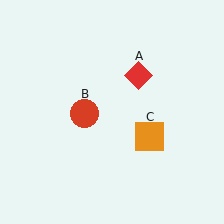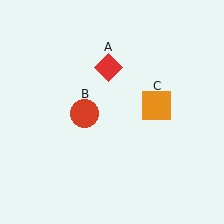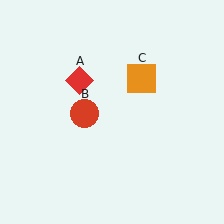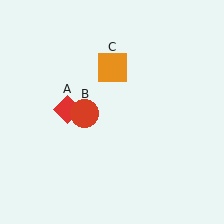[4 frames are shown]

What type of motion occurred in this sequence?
The red diamond (object A), orange square (object C) rotated counterclockwise around the center of the scene.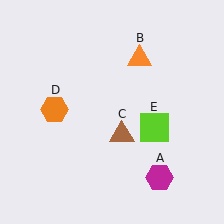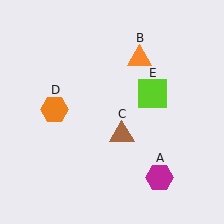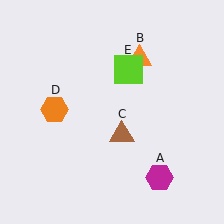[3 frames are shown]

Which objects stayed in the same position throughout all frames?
Magenta hexagon (object A) and orange triangle (object B) and brown triangle (object C) and orange hexagon (object D) remained stationary.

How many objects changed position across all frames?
1 object changed position: lime square (object E).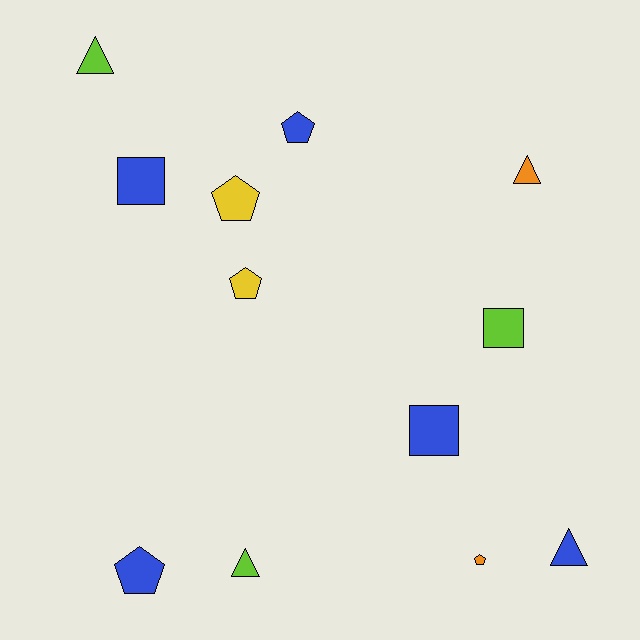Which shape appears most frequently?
Pentagon, with 5 objects.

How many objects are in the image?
There are 12 objects.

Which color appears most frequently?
Blue, with 5 objects.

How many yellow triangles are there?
There are no yellow triangles.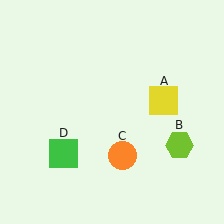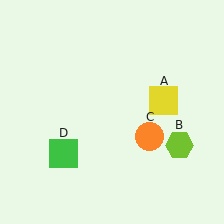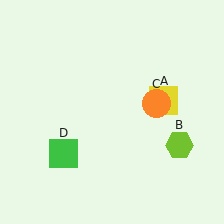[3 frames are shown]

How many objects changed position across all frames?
1 object changed position: orange circle (object C).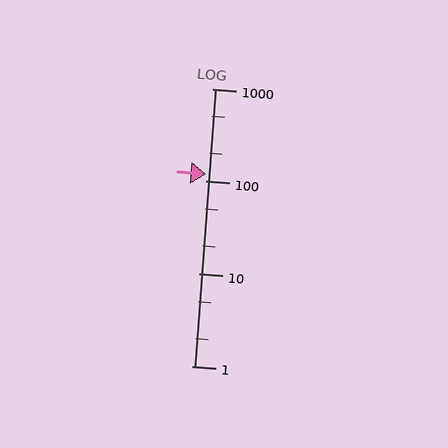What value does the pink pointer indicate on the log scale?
The pointer indicates approximately 120.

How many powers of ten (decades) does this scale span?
The scale spans 3 decades, from 1 to 1000.